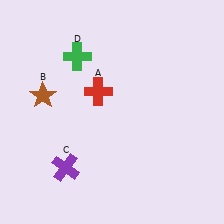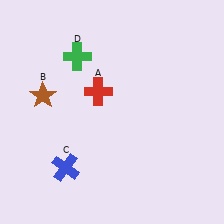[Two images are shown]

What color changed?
The cross (C) changed from purple in Image 1 to blue in Image 2.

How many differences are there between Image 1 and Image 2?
There is 1 difference between the two images.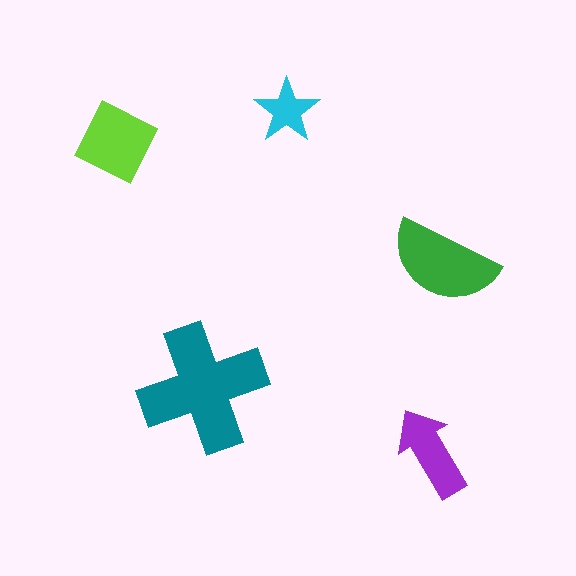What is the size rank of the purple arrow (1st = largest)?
4th.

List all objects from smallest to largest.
The cyan star, the purple arrow, the lime square, the green semicircle, the teal cross.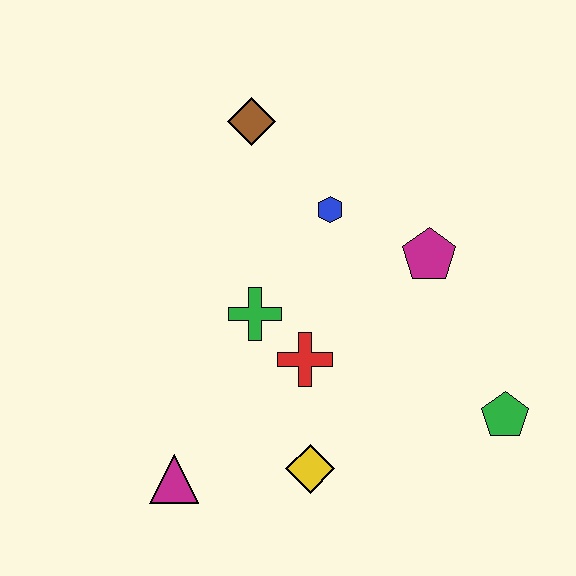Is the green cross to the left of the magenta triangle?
No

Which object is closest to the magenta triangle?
The yellow diamond is closest to the magenta triangle.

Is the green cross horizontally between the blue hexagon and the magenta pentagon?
No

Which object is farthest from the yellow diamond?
The brown diamond is farthest from the yellow diamond.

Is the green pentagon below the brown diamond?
Yes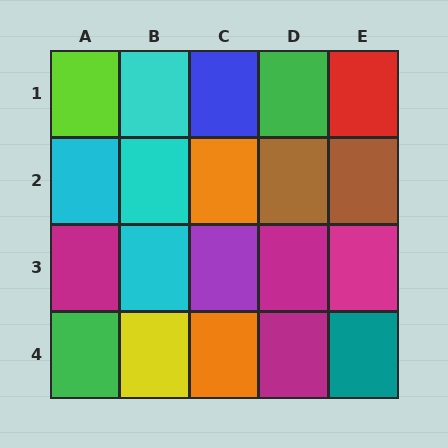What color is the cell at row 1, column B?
Cyan.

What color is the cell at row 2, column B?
Cyan.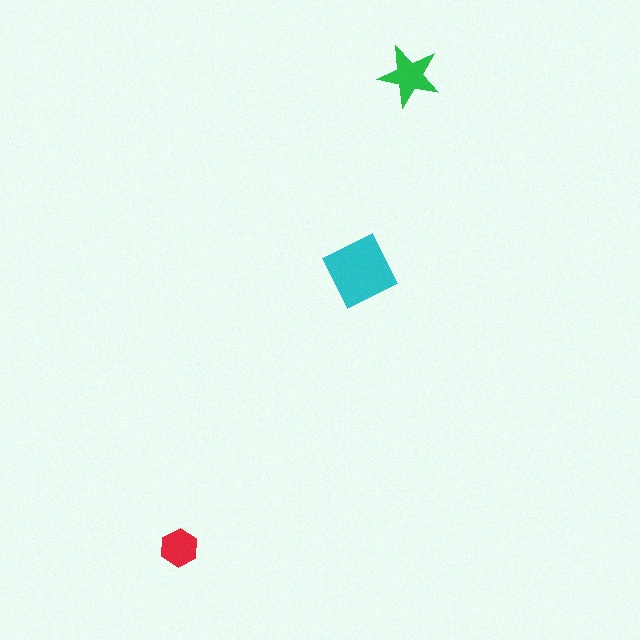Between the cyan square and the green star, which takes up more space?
The cyan square.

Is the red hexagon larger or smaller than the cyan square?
Smaller.